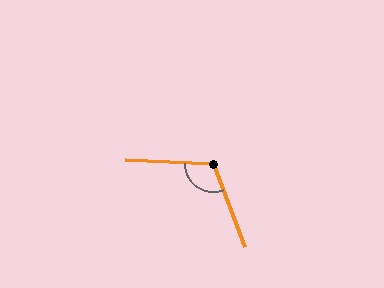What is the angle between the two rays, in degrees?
Approximately 113 degrees.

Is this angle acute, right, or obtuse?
It is obtuse.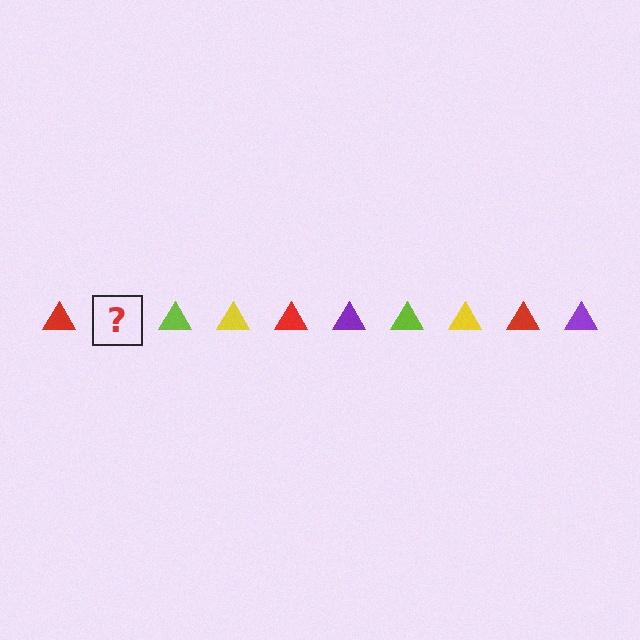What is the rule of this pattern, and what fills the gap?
The rule is that the pattern cycles through red, purple, lime, yellow triangles. The gap should be filled with a purple triangle.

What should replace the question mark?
The question mark should be replaced with a purple triangle.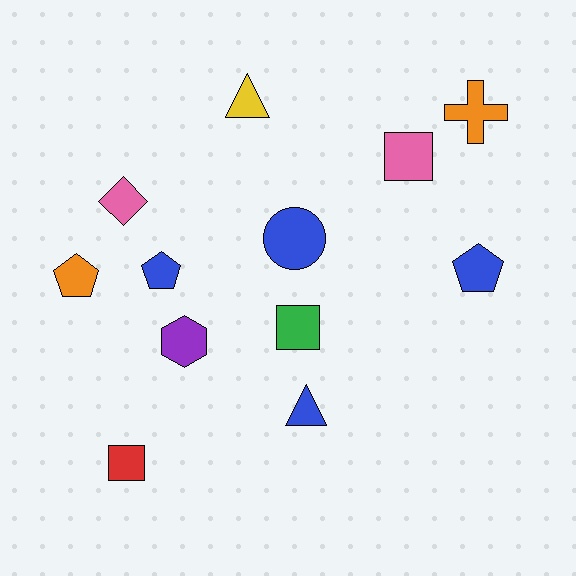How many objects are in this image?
There are 12 objects.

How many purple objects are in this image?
There is 1 purple object.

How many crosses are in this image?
There is 1 cross.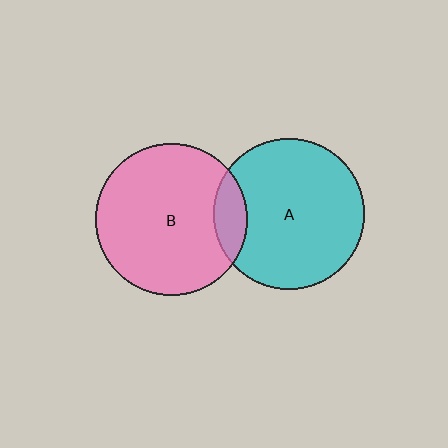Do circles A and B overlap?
Yes.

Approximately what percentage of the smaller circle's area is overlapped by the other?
Approximately 10%.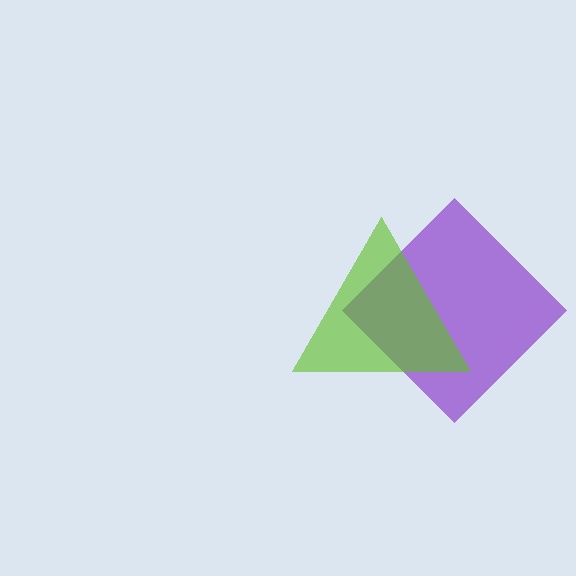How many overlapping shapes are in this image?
There are 2 overlapping shapes in the image.